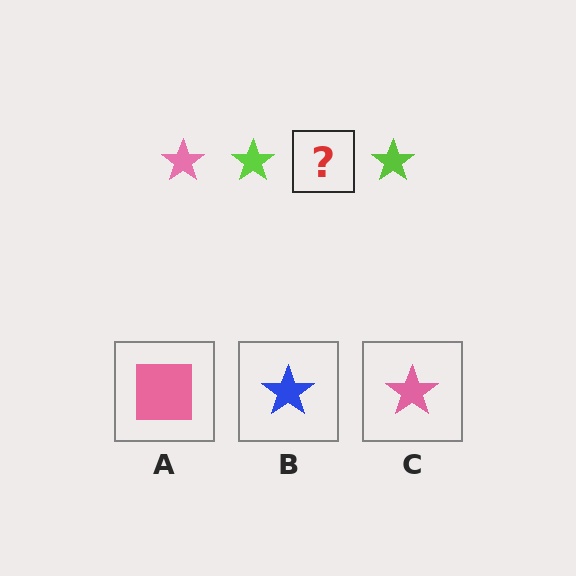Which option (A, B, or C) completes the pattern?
C.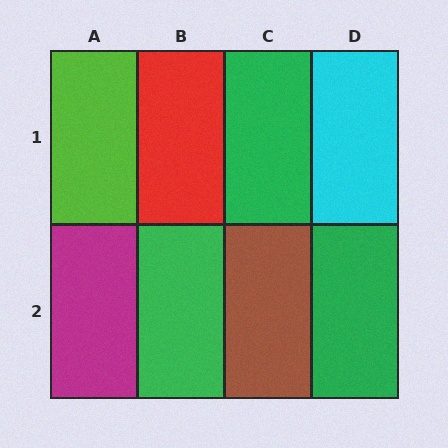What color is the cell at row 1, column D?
Cyan.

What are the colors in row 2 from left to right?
Magenta, green, brown, green.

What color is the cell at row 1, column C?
Green.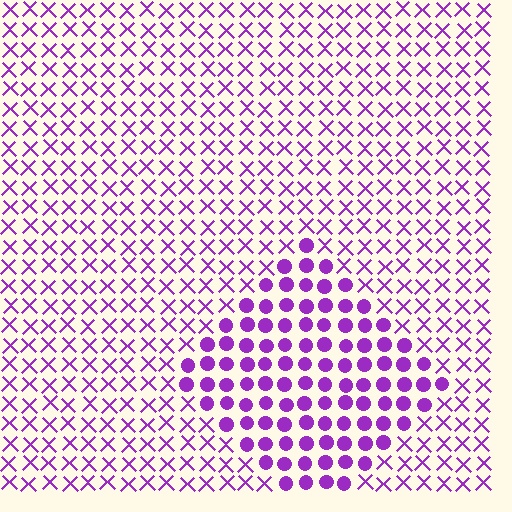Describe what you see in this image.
The image is filled with small purple elements arranged in a uniform grid. A diamond-shaped region contains circles, while the surrounding area contains X marks. The boundary is defined purely by the change in element shape.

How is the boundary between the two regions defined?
The boundary is defined by a change in element shape: circles inside vs. X marks outside. All elements share the same color and spacing.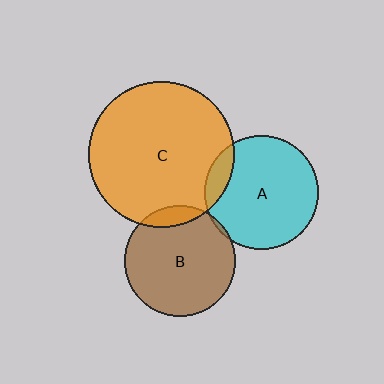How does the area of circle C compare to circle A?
Approximately 1.6 times.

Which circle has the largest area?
Circle C (orange).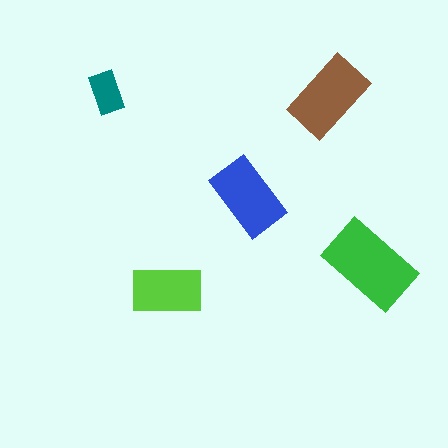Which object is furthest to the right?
The green rectangle is rightmost.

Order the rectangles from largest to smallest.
the green one, the brown one, the blue one, the lime one, the teal one.